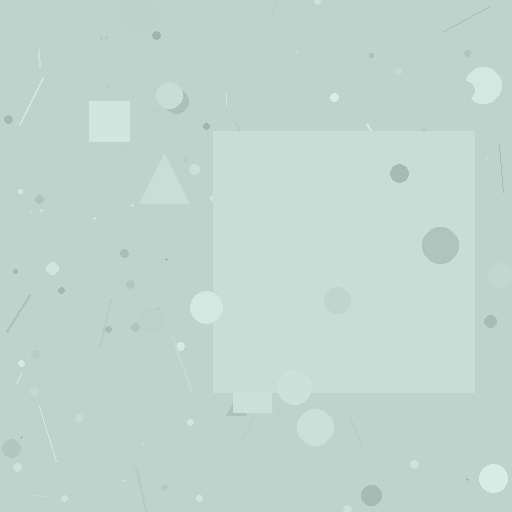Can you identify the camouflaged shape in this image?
The camouflaged shape is a square.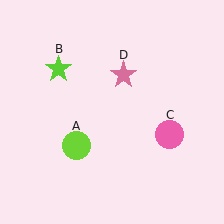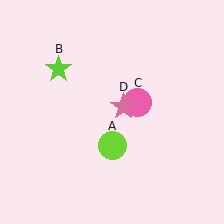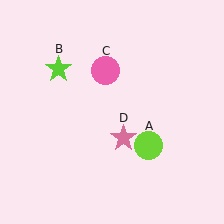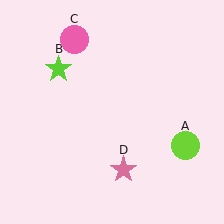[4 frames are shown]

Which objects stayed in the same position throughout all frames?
Lime star (object B) remained stationary.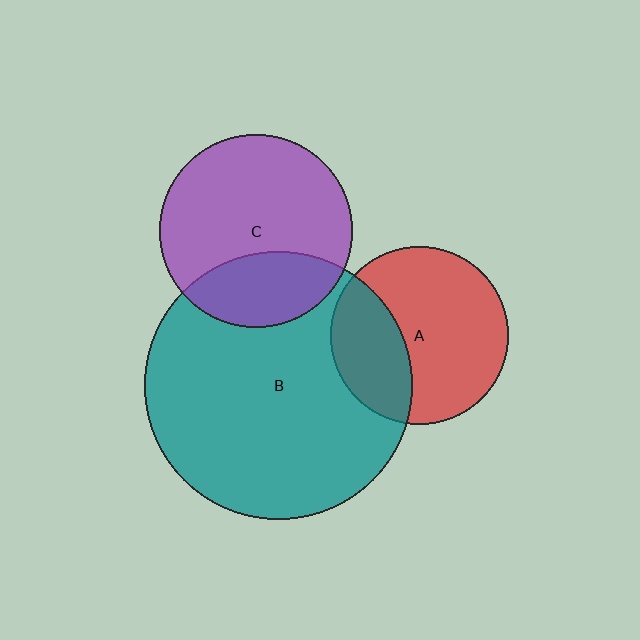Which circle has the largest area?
Circle B (teal).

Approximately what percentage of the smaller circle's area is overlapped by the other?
Approximately 35%.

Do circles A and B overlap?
Yes.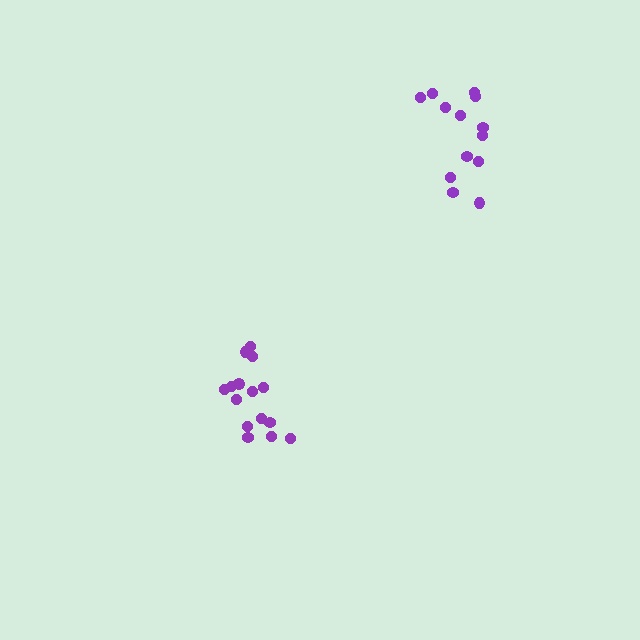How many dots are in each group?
Group 1: 13 dots, Group 2: 15 dots (28 total).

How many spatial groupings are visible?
There are 2 spatial groupings.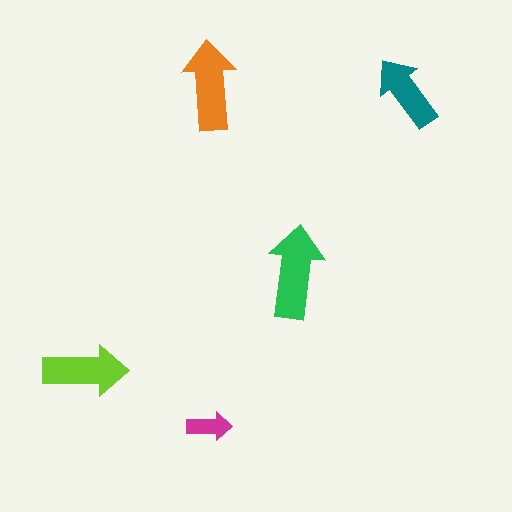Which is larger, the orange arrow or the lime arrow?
The orange one.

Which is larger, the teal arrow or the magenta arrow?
The teal one.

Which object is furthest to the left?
The lime arrow is leftmost.